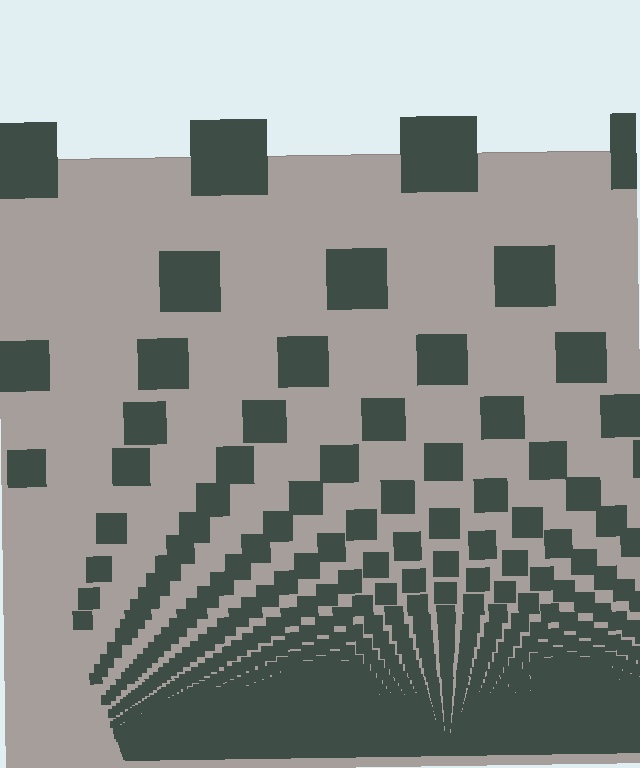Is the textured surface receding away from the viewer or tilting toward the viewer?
The surface appears to tilt toward the viewer. Texture elements get larger and sparser toward the top.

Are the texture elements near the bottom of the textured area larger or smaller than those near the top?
Smaller. The gradient is inverted — elements near the bottom are smaller and denser.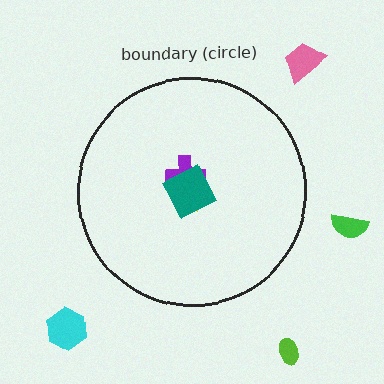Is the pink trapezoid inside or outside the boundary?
Outside.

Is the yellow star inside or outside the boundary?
Inside.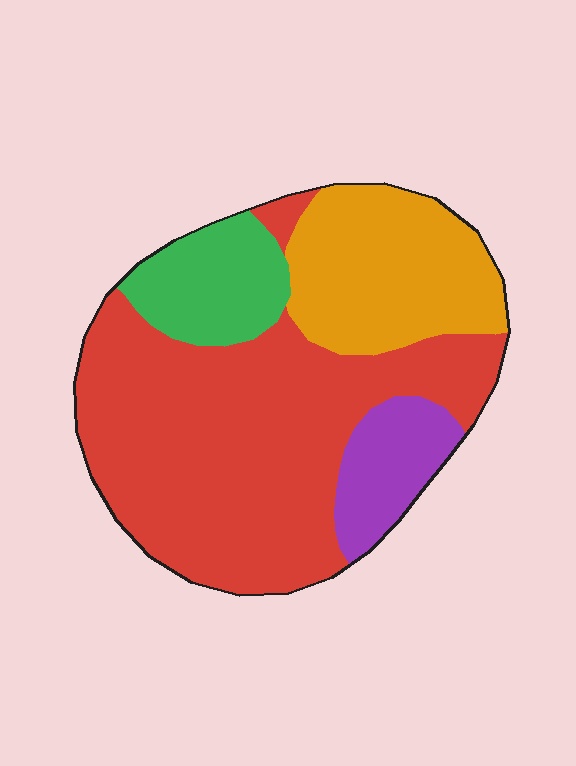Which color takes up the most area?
Red, at roughly 55%.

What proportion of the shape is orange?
Orange takes up less than a quarter of the shape.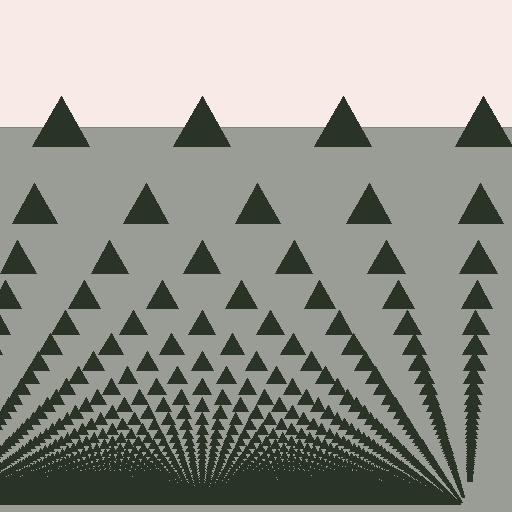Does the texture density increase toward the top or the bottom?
Density increases toward the bottom.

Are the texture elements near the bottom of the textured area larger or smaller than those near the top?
Smaller. The gradient is inverted — elements near the bottom are smaller and denser.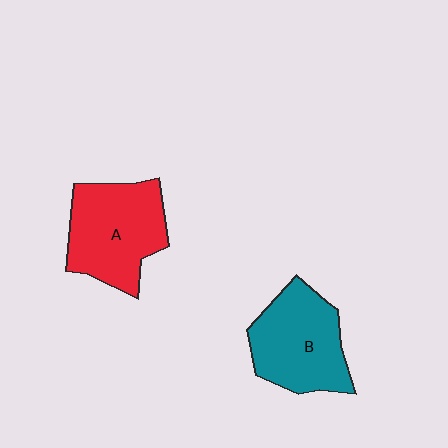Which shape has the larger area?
Shape A (red).